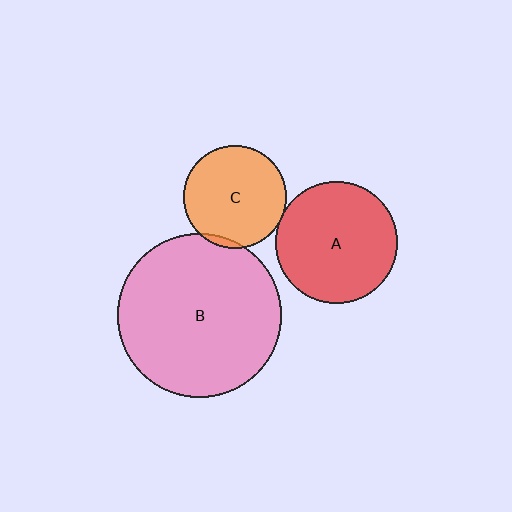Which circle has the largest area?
Circle B (pink).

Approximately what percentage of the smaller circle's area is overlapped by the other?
Approximately 5%.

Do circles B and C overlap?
Yes.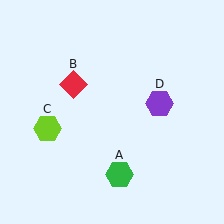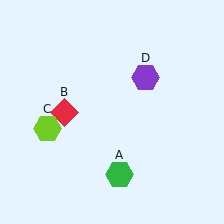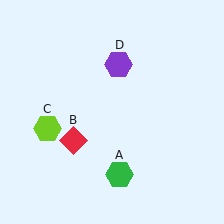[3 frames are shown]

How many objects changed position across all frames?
2 objects changed position: red diamond (object B), purple hexagon (object D).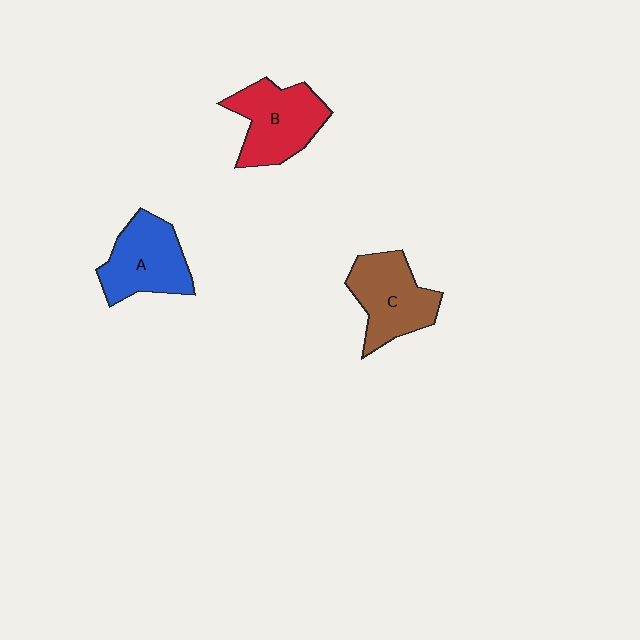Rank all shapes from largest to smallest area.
From largest to smallest: B (red), C (brown), A (blue).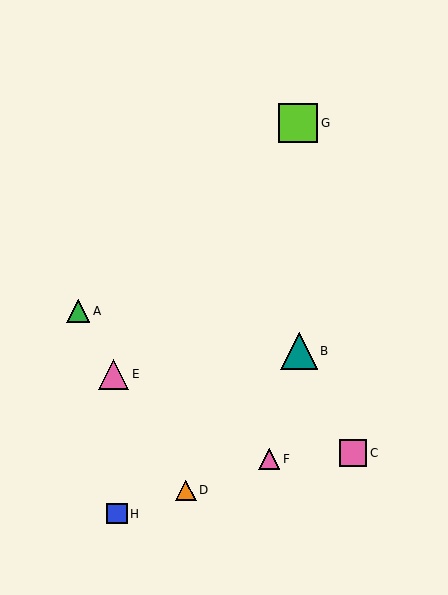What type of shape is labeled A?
Shape A is a green triangle.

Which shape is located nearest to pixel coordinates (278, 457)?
The pink triangle (labeled F) at (269, 459) is nearest to that location.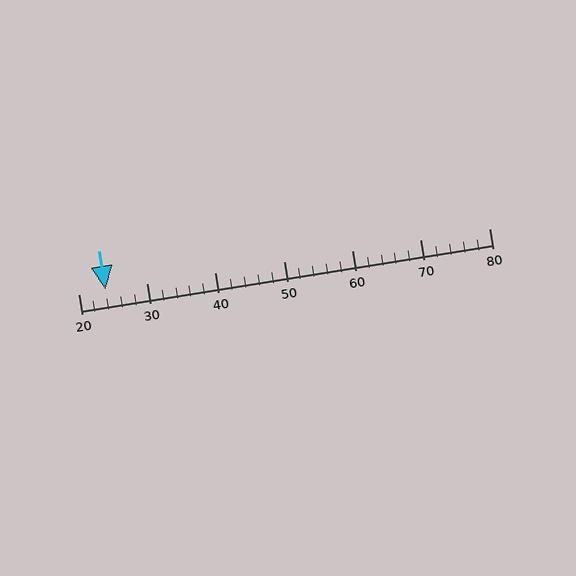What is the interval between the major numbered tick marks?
The major tick marks are spaced 10 units apart.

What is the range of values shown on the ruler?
The ruler shows values from 20 to 80.